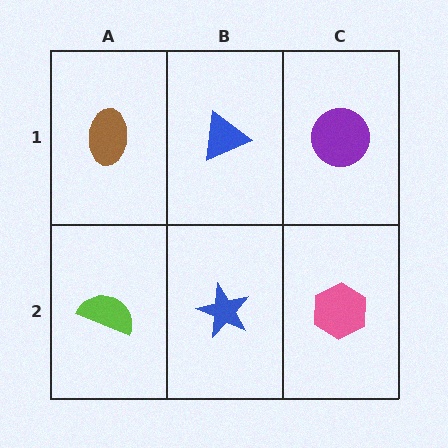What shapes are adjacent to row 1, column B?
A blue star (row 2, column B), a brown ellipse (row 1, column A), a purple circle (row 1, column C).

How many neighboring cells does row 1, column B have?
3.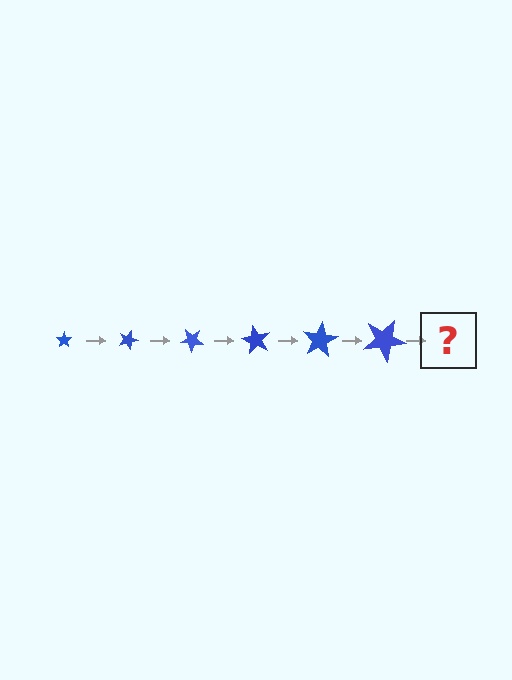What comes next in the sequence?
The next element should be a star, larger than the previous one and rotated 120 degrees from the start.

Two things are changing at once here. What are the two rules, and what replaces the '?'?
The two rules are that the star grows larger each step and it rotates 20 degrees each step. The '?' should be a star, larger than the previous one and rotated 120 degrees from the start.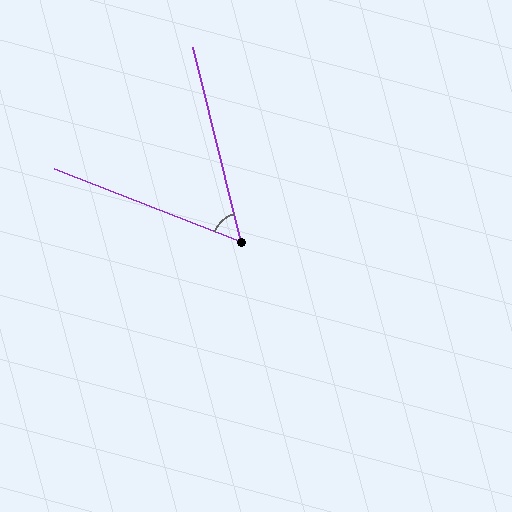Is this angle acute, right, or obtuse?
It is acute.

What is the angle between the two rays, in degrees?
Approximately 55 degrees.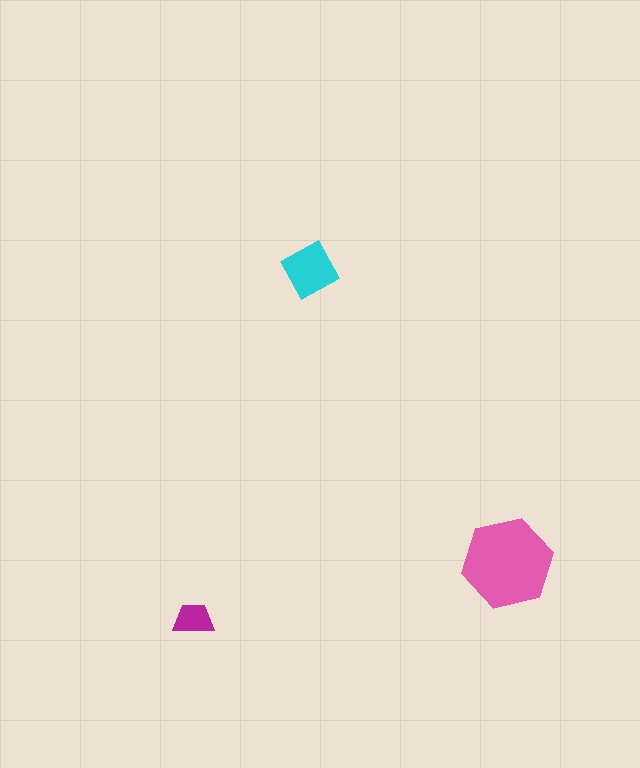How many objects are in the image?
There are 3 objects in the image.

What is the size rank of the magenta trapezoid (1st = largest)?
3rd.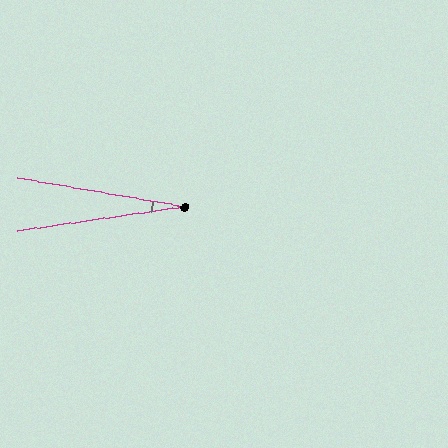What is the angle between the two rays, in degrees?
Approximately 18 degrees.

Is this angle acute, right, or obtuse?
It is acute.